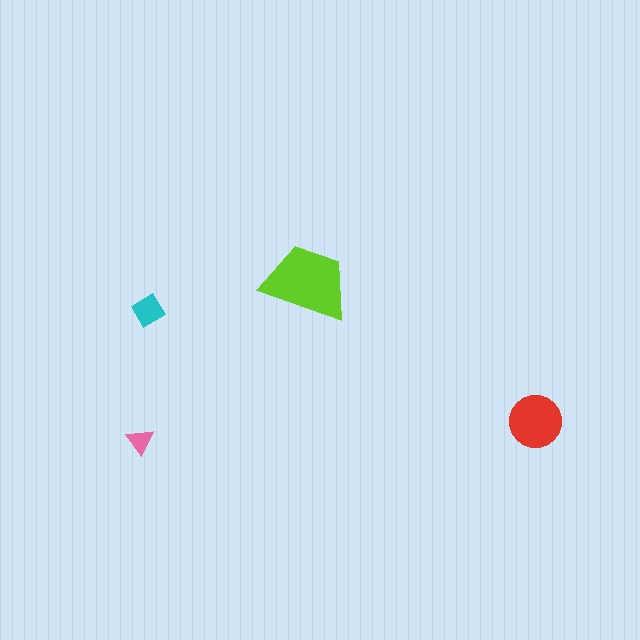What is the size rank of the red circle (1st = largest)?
2nd.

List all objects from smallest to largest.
The pink triangle, the cyan diamond, the red circle, the lime trapezoid.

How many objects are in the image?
There are 4 objects in the image.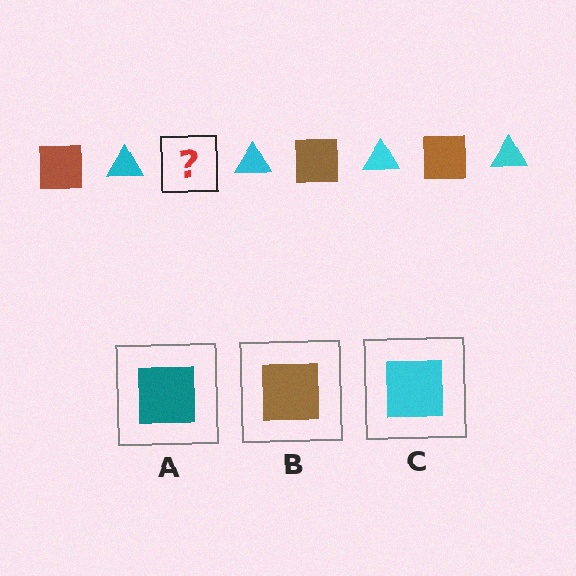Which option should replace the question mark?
Option B.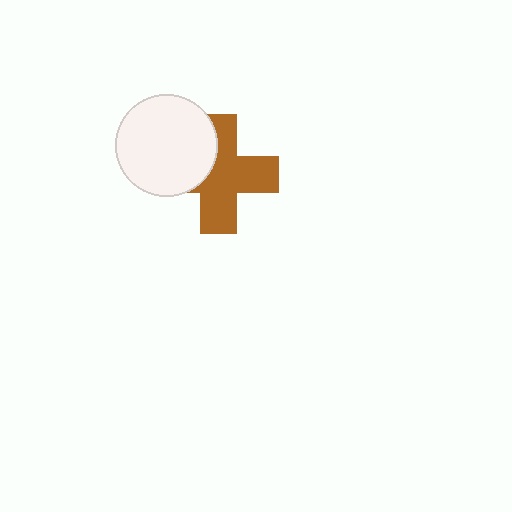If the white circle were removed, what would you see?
You would see the complete brown cross.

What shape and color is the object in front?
The object in front is a white circle.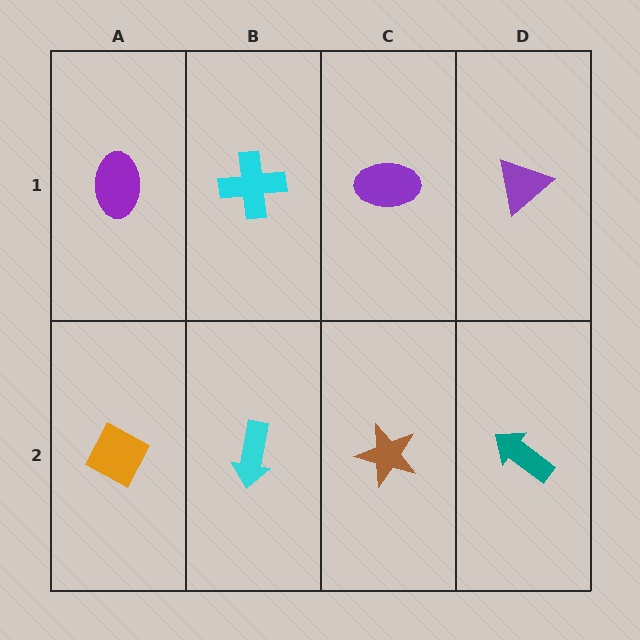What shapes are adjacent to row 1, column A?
An orange diamond (row 2, column A), a cyan cross (row 1, column B).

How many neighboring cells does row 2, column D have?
2.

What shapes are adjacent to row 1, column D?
A teal arrow (row 2, column D), a purple ellipse (row 1, column C).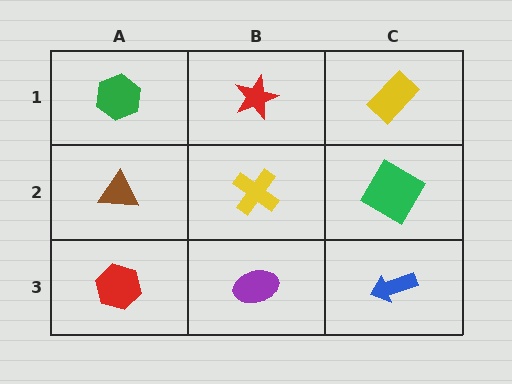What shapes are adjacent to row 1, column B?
A yellow cross (row 2, column B), a green hexagon (row 1, column A), a yellow rectangle (row 1, column C).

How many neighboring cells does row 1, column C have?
2.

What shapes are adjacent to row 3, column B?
A yellow cross (row 2, column B), a red hexagon (row 3, column A), a blue arrow (row 3, column C).